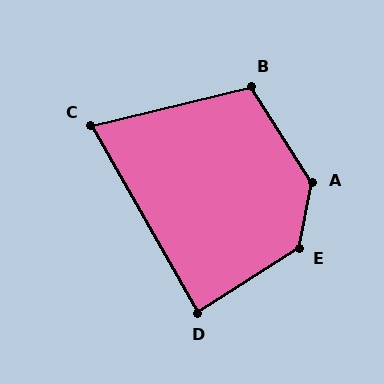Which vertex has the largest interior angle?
A, at approximately 136 degrees.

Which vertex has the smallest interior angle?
C, at approximately 74 degrees.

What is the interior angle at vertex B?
Approximately 109 degrees (obtuse).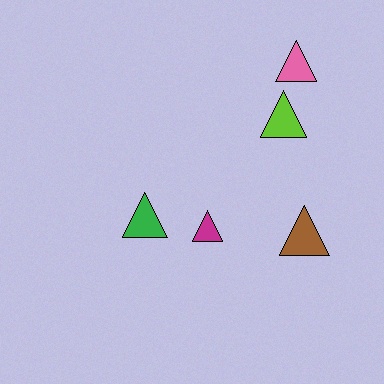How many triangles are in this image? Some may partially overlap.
There are 5 triangles.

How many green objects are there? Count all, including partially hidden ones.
There is 1 green object.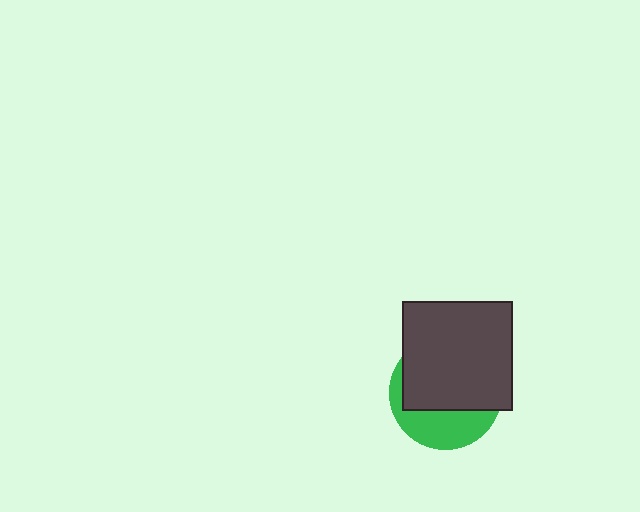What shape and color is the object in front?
The object in front is a dark gray square.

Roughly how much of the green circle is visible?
A small part of it is visible (roughly 35%).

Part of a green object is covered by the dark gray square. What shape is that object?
It is a circle.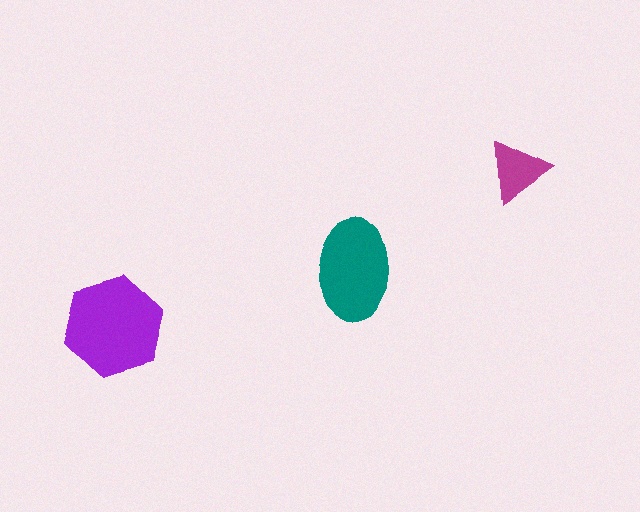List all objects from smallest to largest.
The magenta triangle, the teal ellipse, the purple hexagon.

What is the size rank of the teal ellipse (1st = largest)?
2nd.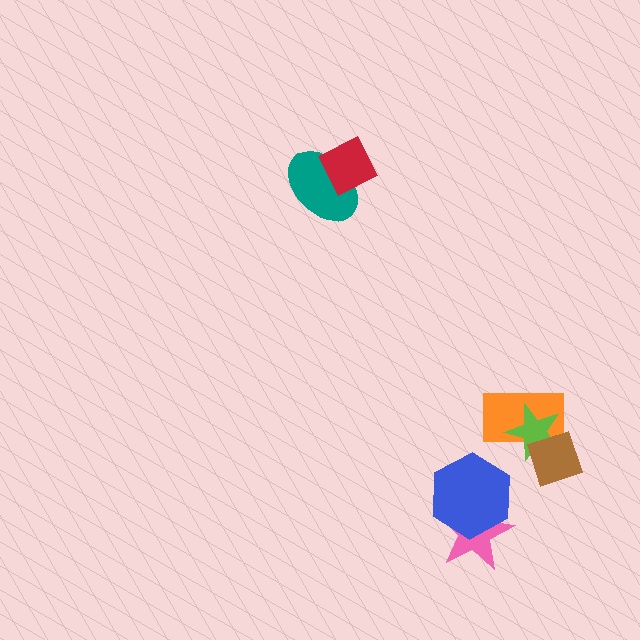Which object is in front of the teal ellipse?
The red diamond is in front of the teal ellipse.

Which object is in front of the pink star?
The blue hexagon is in front of the pink star.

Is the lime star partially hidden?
Yes, it is partially covered by another shape.